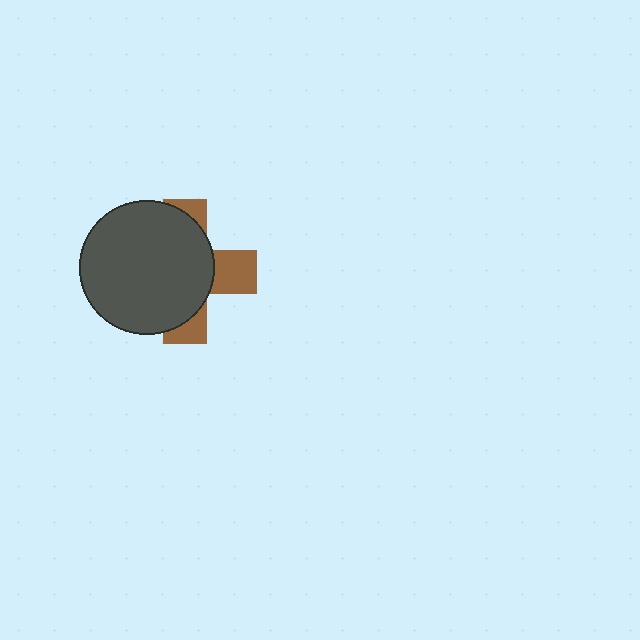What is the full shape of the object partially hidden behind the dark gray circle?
The partially hidden object is a brown cross.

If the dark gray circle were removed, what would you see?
You would see the complete brown cross.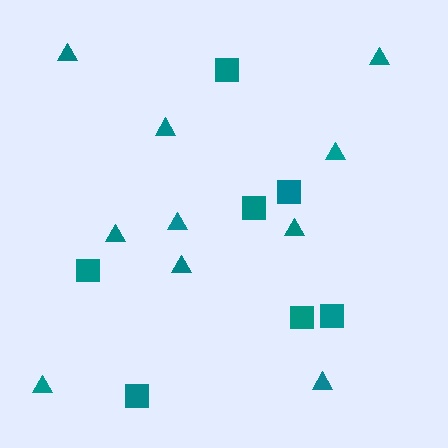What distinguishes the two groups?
There are 2 groups: one group of squares (7) and one group of triangles (10).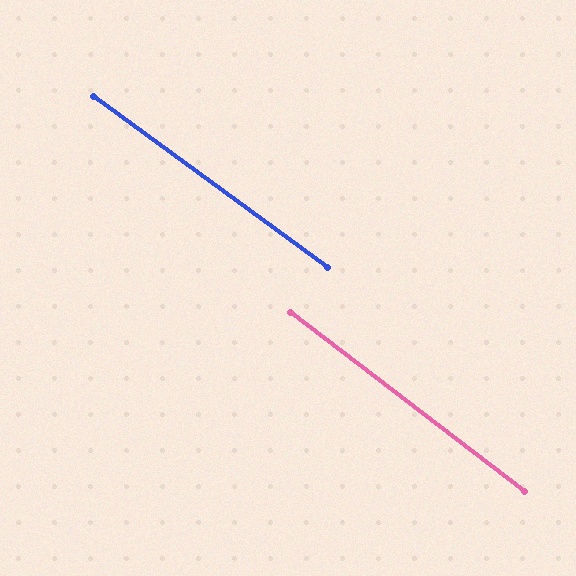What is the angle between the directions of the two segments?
Approximately 1 degree.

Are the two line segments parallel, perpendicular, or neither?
Parallel — their directions differ by only 1.3°.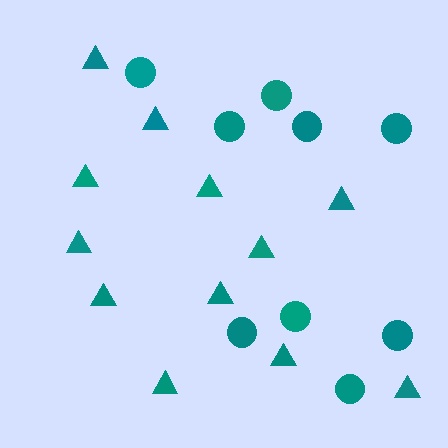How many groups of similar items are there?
There are 2 groups: one group of circles (9) and one group of triangles (12).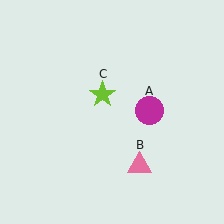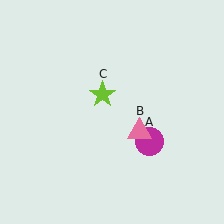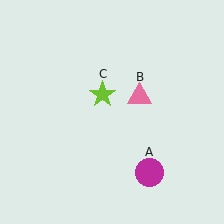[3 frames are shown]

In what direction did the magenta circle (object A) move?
The magenta circle (object A) moved down.